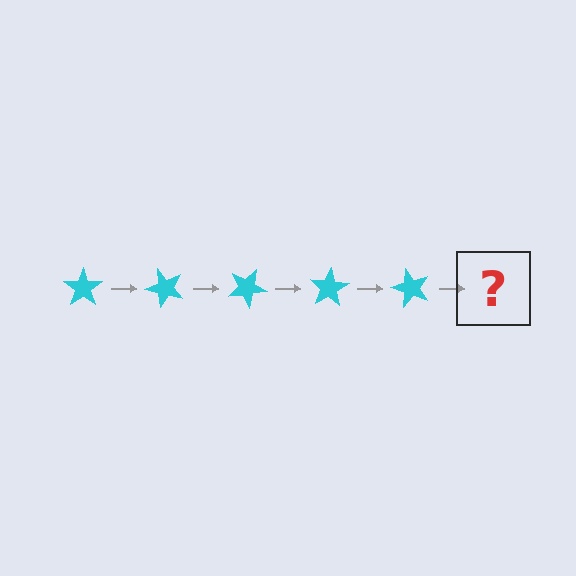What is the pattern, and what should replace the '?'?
The pattern is that the star rotates 50 degrees each step. The '?' should be a cyan star rotated 250 degrees.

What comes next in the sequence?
The next element should be a cyan star rotated 250 degrees.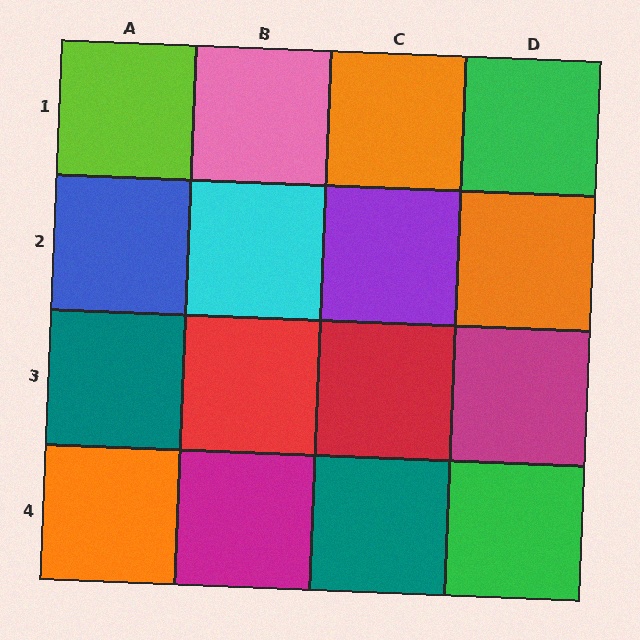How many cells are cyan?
1 cell is cyan.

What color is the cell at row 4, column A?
Orange.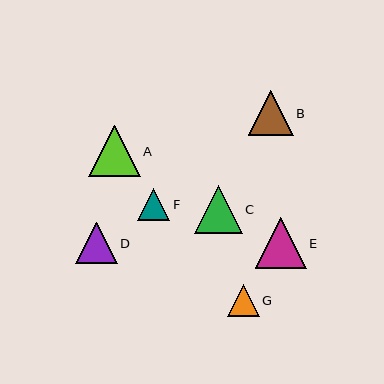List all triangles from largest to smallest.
From largest to smallest: A, E, C, B, D, F, G.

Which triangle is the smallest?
Triangle G is the smallest with a size of approximately 32 pixels.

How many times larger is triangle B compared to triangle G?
Triangle B is approximately 1.4 times the size of triangle G.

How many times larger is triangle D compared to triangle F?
Triangle D is approximately 1.3 times the size of triangle F.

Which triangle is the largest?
Triangle A is the largest with a size of approximately 51 pixels.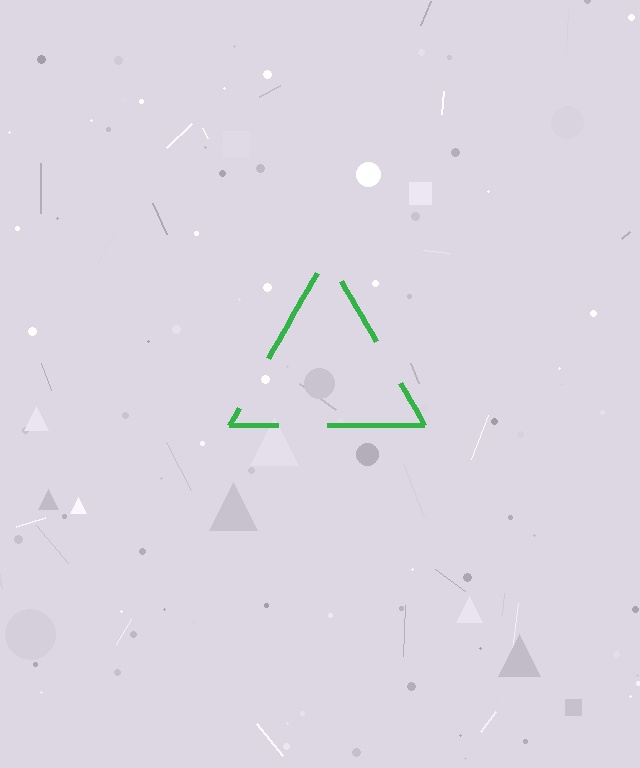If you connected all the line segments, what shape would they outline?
They would outline a triangle.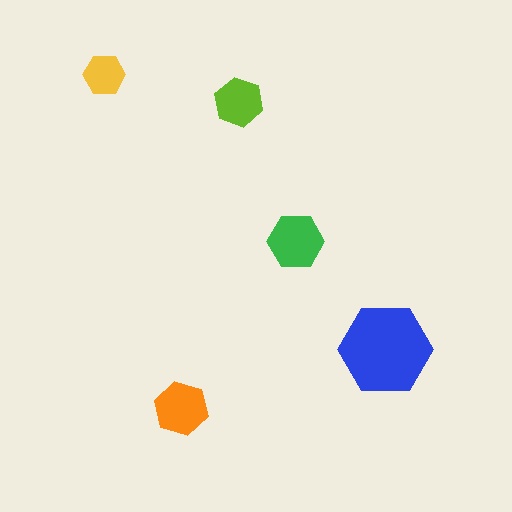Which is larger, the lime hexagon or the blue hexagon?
The blue one.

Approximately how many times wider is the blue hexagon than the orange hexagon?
About 1.5 times wider.